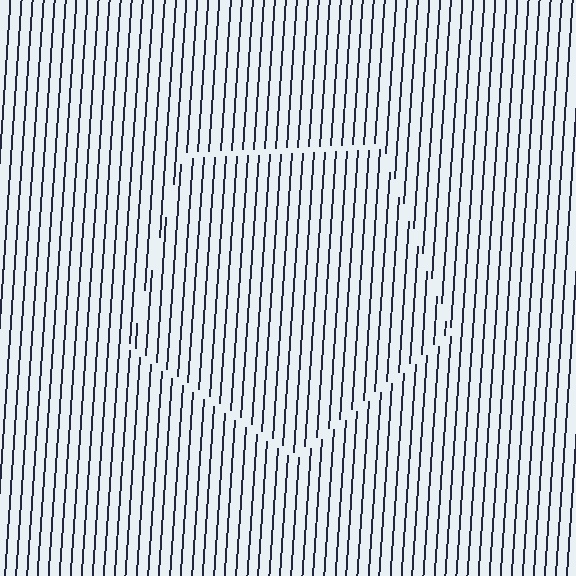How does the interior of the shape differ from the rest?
The interior of the shape contains the same grating, shifted by half a period — the contour is defined by the phase discontinuity where line-ends from the inner and outer gratings abut.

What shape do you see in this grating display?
An illusory pentagon. The interior of the shape contains the same grating, shifted by half a period — the contour is defined by the phase discontinuity where line-ends from the inner and outer gratings abut.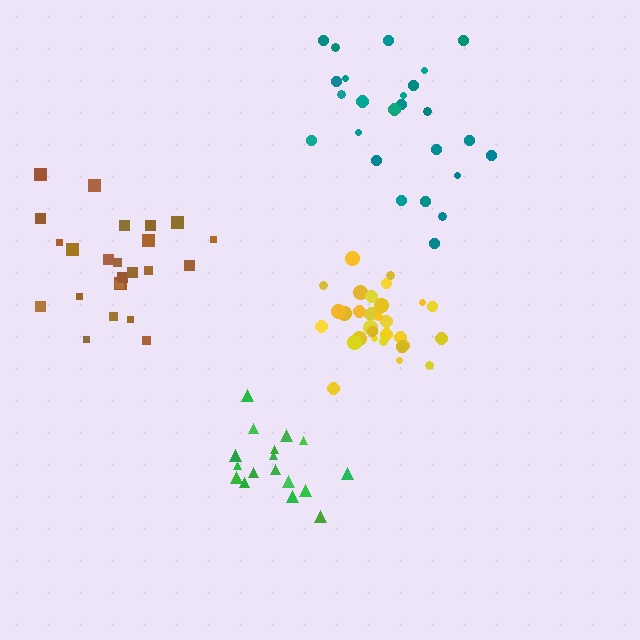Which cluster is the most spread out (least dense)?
Teal.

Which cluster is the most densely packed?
Yellow.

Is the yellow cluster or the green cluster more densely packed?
Yellow.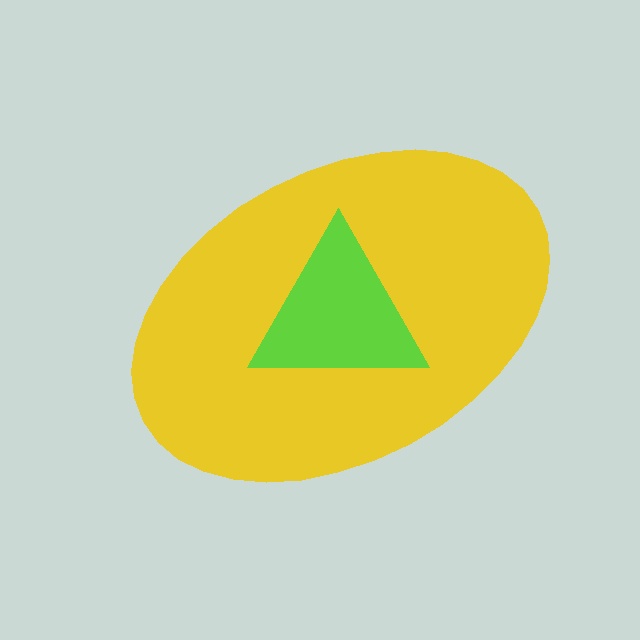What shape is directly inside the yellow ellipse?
The lime triangle.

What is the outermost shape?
The yellow ellipse.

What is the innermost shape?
The lime triangle.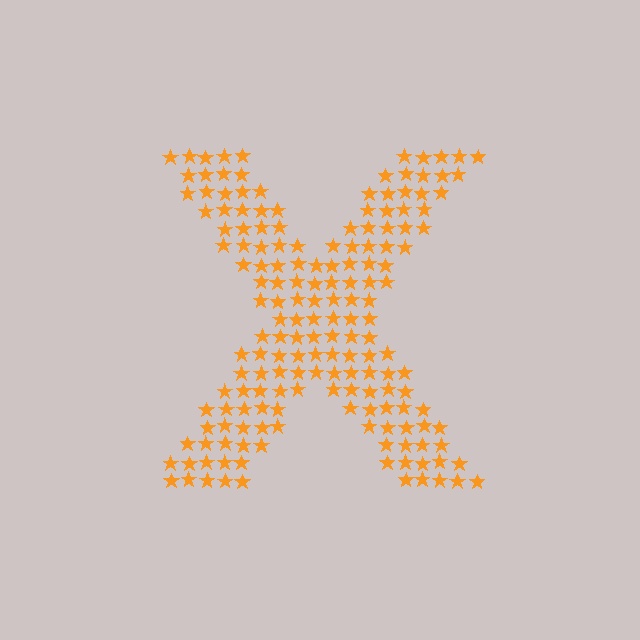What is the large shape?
The large shape is the letter X.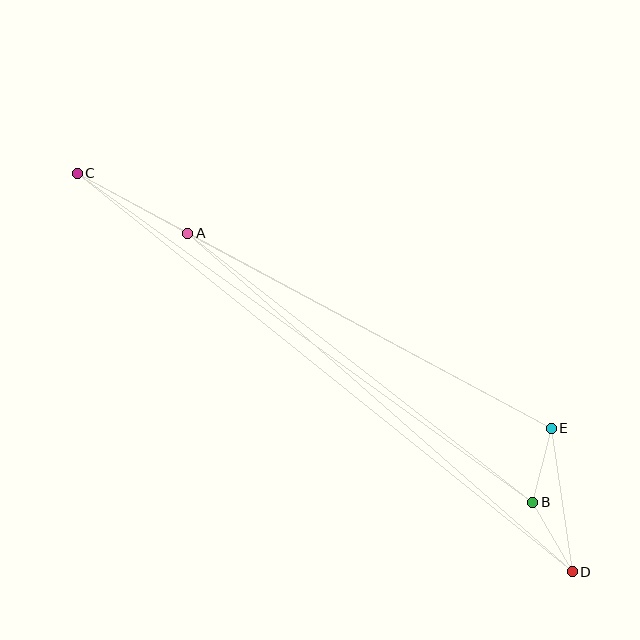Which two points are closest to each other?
Points B and E are closest to each other.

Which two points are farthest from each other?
Points C and D are farthest from each other.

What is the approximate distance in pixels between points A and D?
The distance between A and D is approximately 512 pixels.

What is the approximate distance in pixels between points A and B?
The distance between A and B is approximately 438 pixels.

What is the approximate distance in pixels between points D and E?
The distance between D and E is approximately 145 pixels.